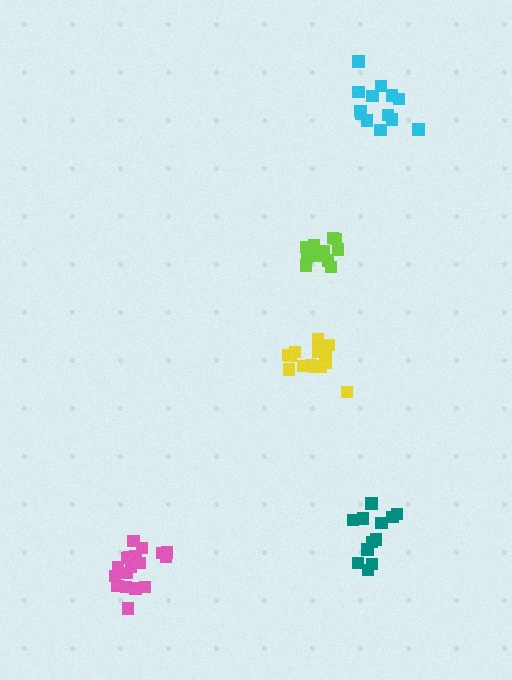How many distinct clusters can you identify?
There are 5 distinct clusters.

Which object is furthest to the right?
The cyan cluster is rightmost.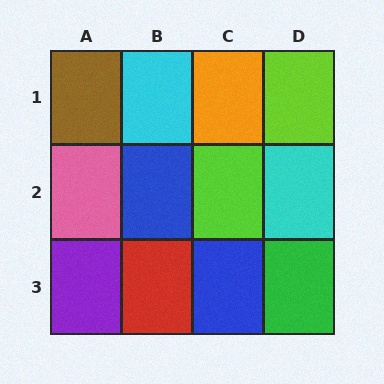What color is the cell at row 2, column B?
Blue.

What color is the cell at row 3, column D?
Green.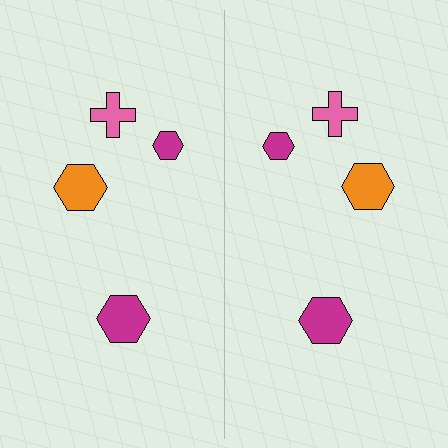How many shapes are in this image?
There are 8 shapes in this image.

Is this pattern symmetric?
Yes, this pattern has bilateral (reflection) symmetry.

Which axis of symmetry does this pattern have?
The pattern has a vertical axis of symmetry running through the center of the image.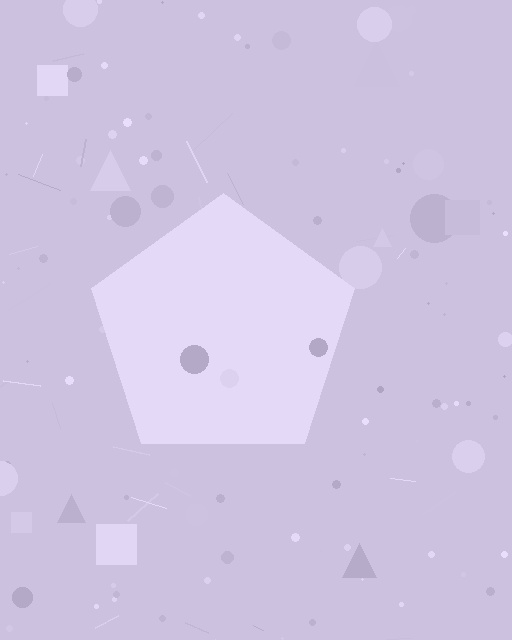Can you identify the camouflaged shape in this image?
The camouflaged shape is a pentagon.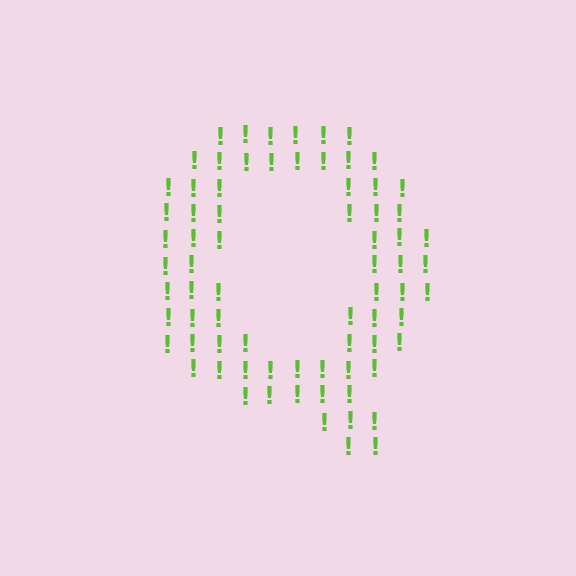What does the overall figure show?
The overall figure shows the letter Q.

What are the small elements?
The small elements are exclamation marks.